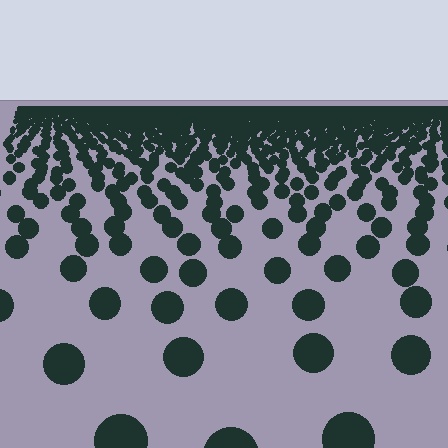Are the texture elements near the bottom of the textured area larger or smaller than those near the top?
Larger. Near the bottom, elements are closer to the viewer and appear at a bigger on-screen size.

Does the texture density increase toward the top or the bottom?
Density increases toward the top.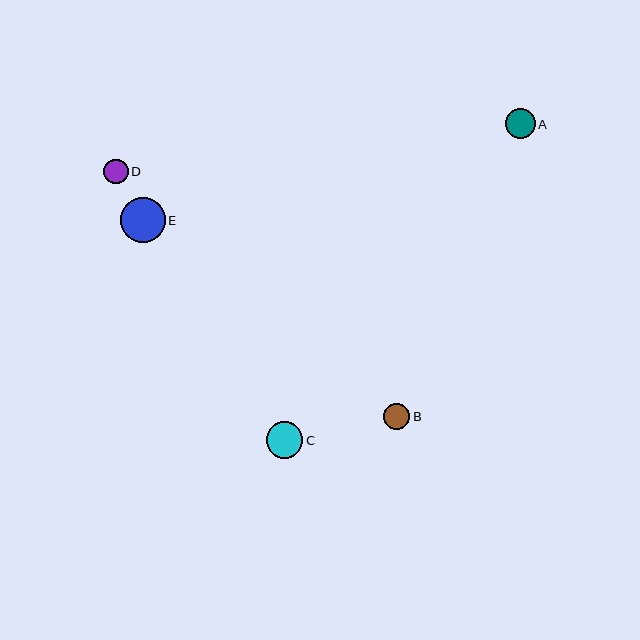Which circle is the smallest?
Circle D is the smallest with a size of approximately 25 pixels.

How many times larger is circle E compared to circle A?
Circle E is approximately 1.5 times the size of circle A.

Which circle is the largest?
Circle E is the largest with a size of approximately 45 pixels.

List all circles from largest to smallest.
From largest to smallest: E, C, A, B, D.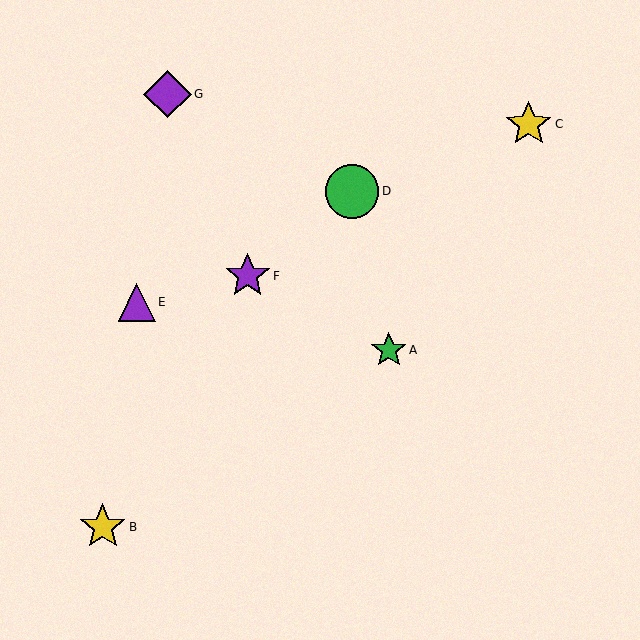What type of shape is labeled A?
Shape A is a green star.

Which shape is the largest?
The green circle (labeled D) is the largest.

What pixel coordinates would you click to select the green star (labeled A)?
Click at (389, 350) to select the green star A.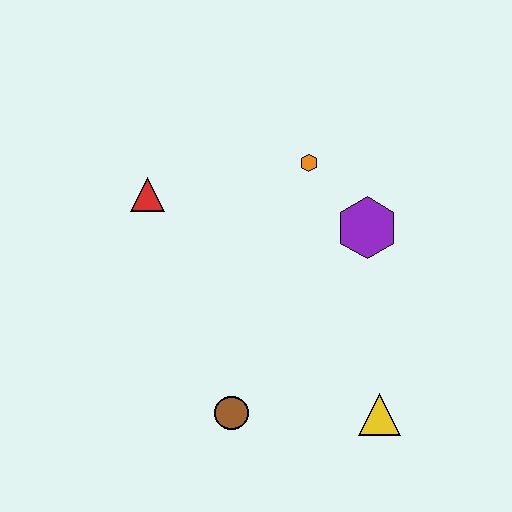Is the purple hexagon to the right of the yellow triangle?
No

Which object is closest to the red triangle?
The orange hexagon is closest to the red triangle.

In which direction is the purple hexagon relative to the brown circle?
The purple hexagon is above the brown circle.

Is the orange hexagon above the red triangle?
Yes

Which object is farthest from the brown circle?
The orange hexagon is farthest from the brown circle.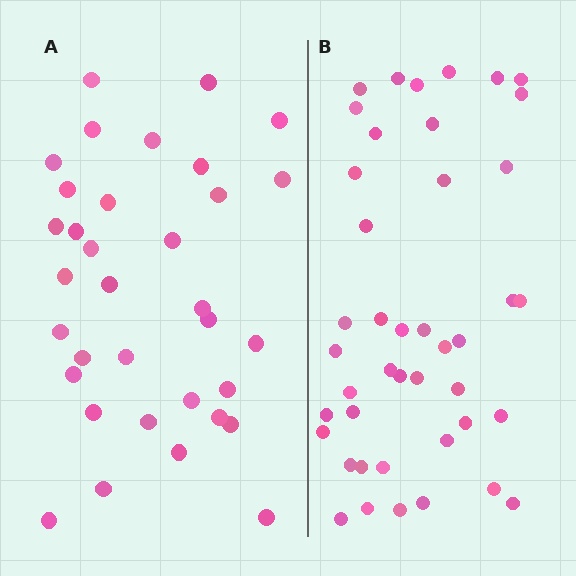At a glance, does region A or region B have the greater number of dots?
Region B (the right region) has more dots.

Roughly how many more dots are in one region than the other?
Region B has roughly 8 or so more dots than region A.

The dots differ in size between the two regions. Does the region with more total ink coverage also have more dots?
No. Region A has more total ink coverage because its dots are larger, but region B actually contains more individual dots. Total area can be misleading — the number of items is what matters here.